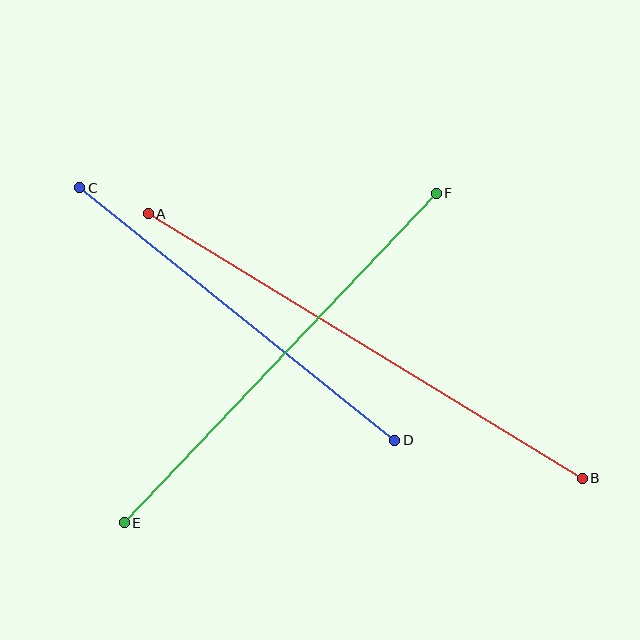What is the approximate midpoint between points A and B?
The midpoint is at approximately (365, 346) pixels.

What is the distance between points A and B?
The distance is approximately 508 pixels.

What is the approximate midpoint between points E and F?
The midpoint is at approximately (280, 358) pixels.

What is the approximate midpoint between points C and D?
The midpoint is at approximately (237, 314) pixels.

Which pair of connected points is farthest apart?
Points A and B are farthest apart.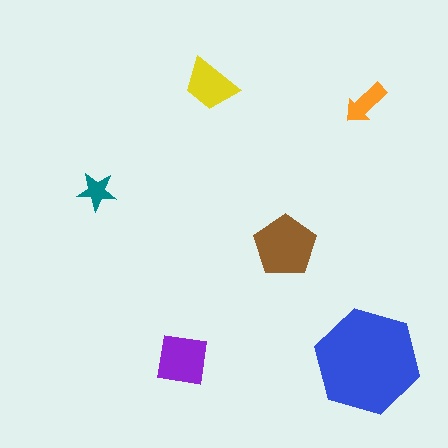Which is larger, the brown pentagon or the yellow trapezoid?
The brown pentagon.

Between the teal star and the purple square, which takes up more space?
The purple square.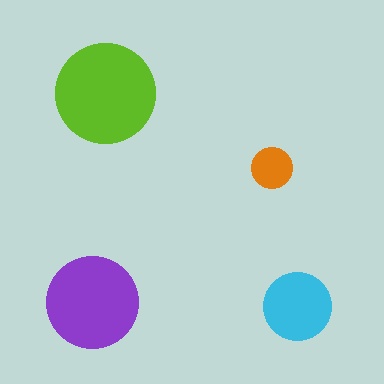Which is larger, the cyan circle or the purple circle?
The purple one.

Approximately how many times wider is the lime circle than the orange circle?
About 2.5 times wider.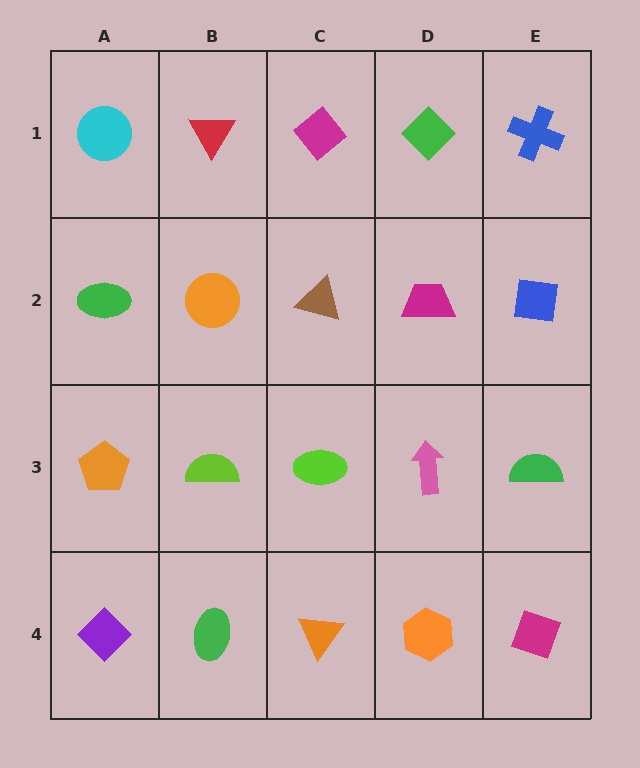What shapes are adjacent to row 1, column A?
A green ellipse (row 2, column A), a red triangle (row 1, column B).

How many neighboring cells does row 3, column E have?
3.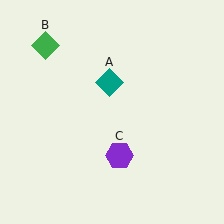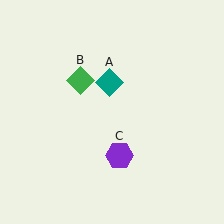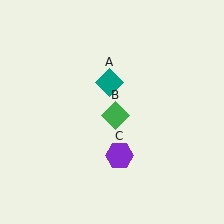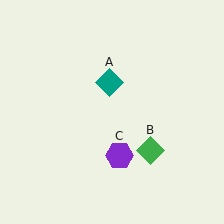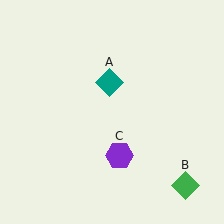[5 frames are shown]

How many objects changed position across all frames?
1 object changed position: green diamond (object B).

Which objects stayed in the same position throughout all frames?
Teal diamond (object A) and purple hexagon (object C) remained stationary.